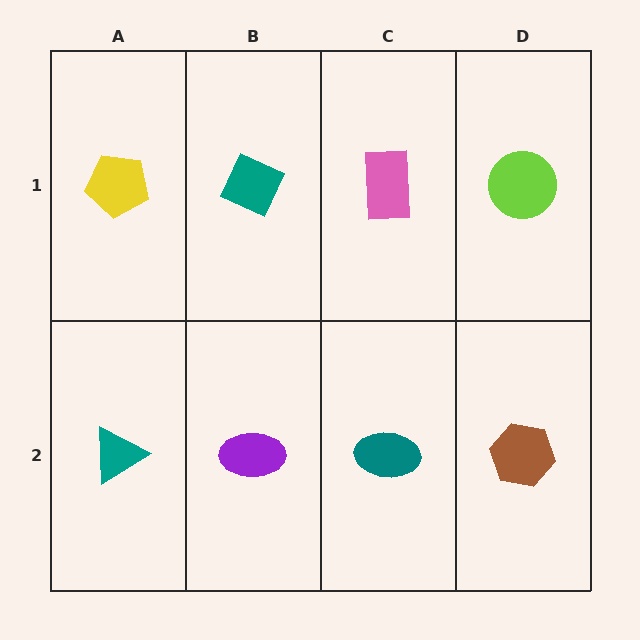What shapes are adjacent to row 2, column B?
A teal diamond (row 1, column B), a teal triangle (row 2, column A), a teal ellipse (row 2, column C).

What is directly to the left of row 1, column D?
A pink rectangle.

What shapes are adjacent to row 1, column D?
A brown hexagon (row 2, column D), a pink rectangle (row 1, column C).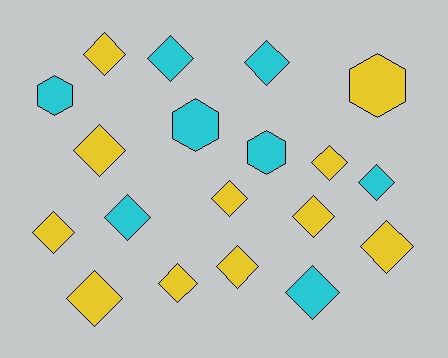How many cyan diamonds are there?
There are 5 cyan diamonds.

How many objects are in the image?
There are 19 objects.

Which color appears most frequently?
Yellow, with 11 objects.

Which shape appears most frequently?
Diamond, with 15 objects.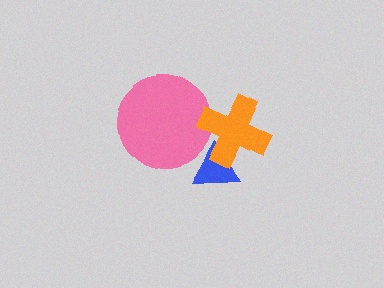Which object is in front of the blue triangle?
The orange cross is in front of the blue triangle.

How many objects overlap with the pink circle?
1 object overlaps with the pink circle.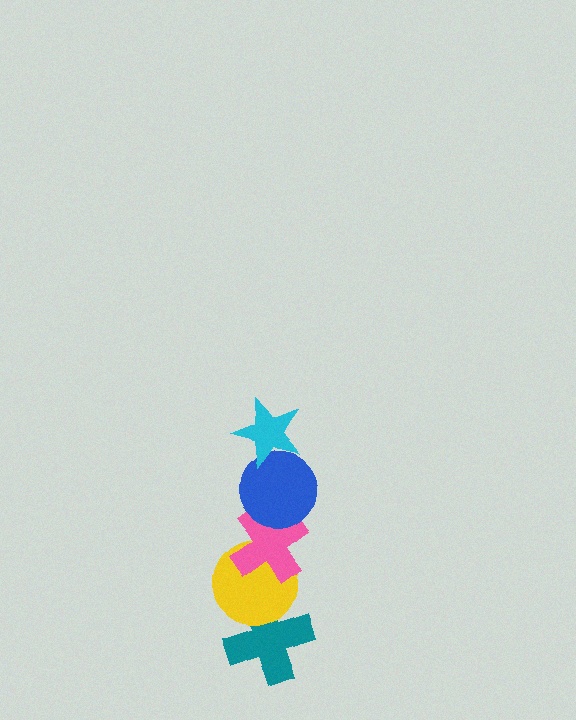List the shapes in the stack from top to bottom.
From top to bottom: the cyan star, the blue circle, the pink cross, the yellow circle, the teal cross.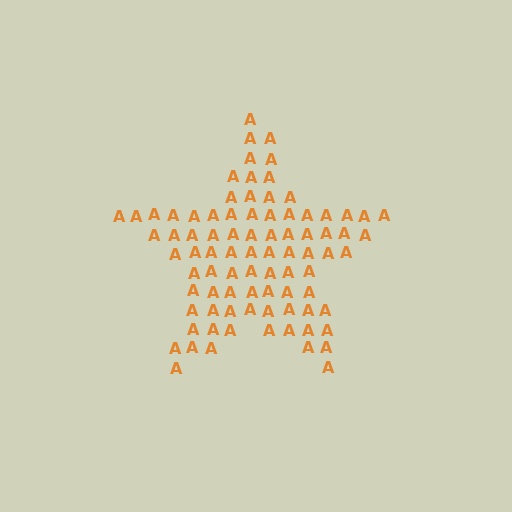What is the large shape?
The large shape is a star.